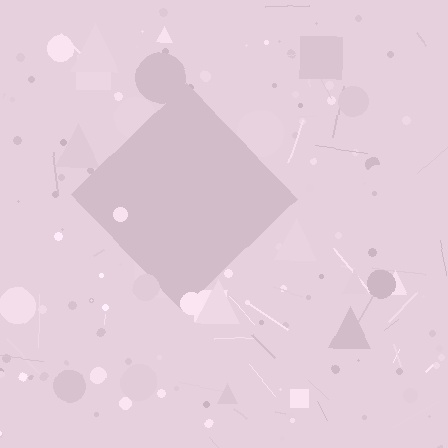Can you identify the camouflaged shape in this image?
The camouflaged shape is a diamond.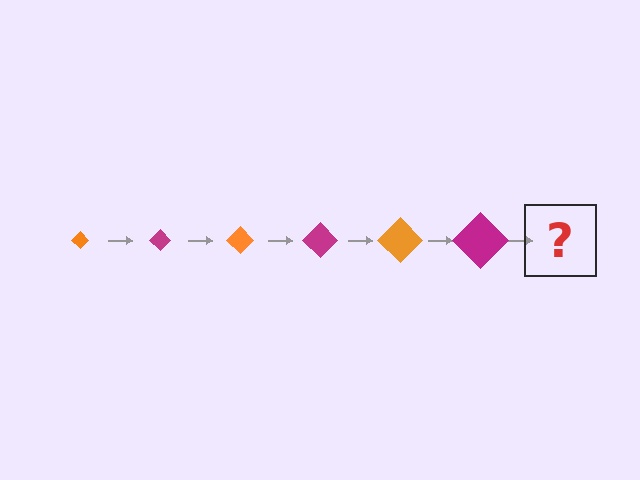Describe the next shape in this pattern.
It should be an orange diamond, larger than the previous one.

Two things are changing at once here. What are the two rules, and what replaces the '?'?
The two rules are that the diamond grows larger each step and the color cycles through orange and magenta. The '?' should be an orange diamond, larger than the previous one.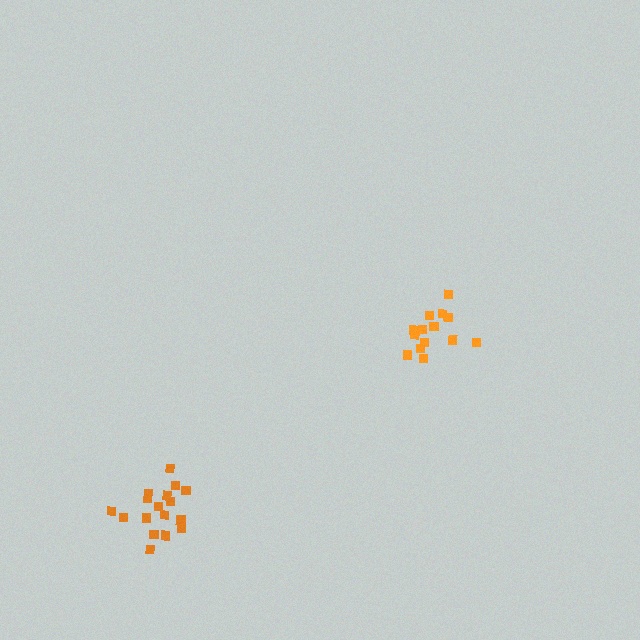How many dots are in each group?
Group 1: 14 dots, Group 2: 17 dots (31 total).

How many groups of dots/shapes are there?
There are 2 groups.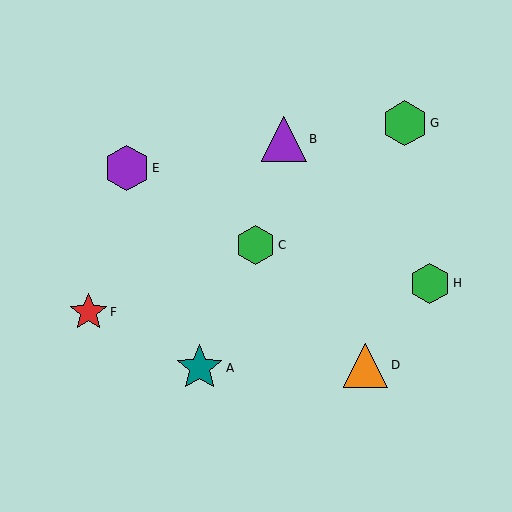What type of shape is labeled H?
Shape H is a green hexagon.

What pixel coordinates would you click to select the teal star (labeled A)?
Click at (200, 368) to select the teal star A.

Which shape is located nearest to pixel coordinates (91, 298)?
The red star (labeled F) at (88, 312) is nearest to that location.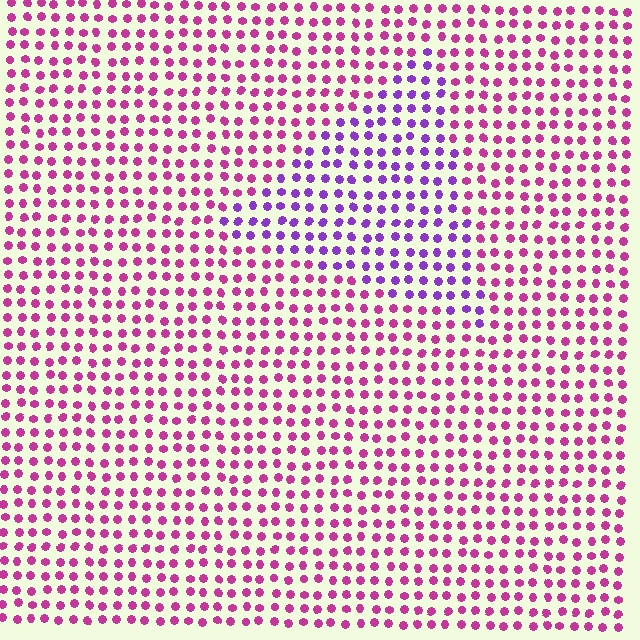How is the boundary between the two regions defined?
The boundary is defined purely by a slight shift in hue (about 43 degrees). Spacing, size, and orientation are identical on both sides.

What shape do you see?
I see a triangle.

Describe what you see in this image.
The image is filled with small magenta elements in a uniform arrangement. A triangle-shaped region is visible where the elements are tinted to a slightly different hue, forming a subtle color boundary.